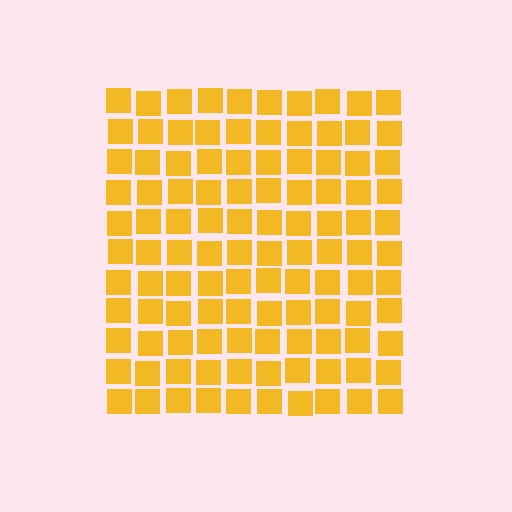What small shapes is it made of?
It is made of small squares.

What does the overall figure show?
The overall figure shows a square.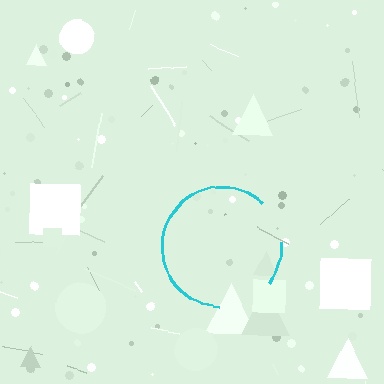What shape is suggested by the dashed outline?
The dashed outline suggests a circle.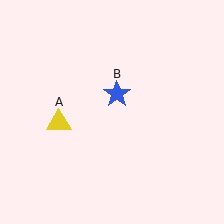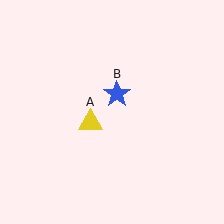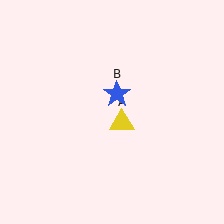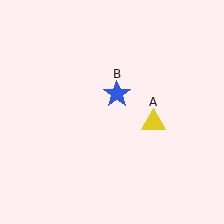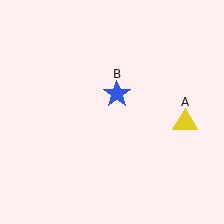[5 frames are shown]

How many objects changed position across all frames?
1 object changed position: yellow triangle (object A).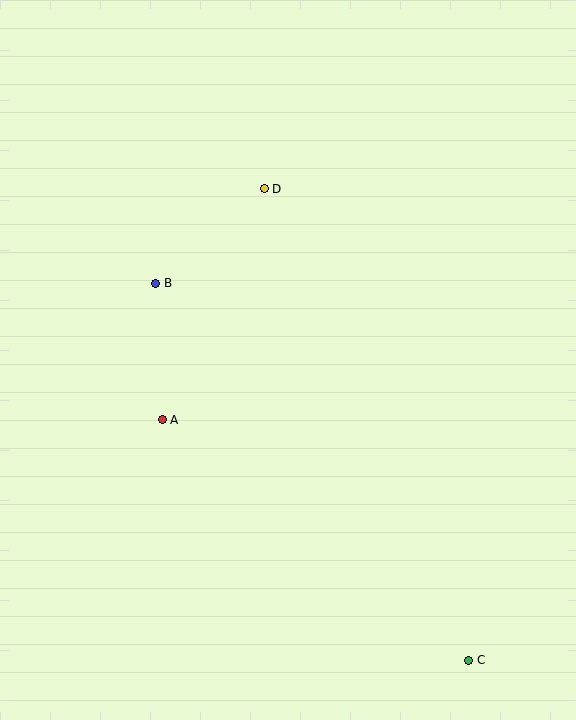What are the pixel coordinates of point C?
Point C is at (469, 660).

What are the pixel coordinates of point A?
Point A is at (162, 420).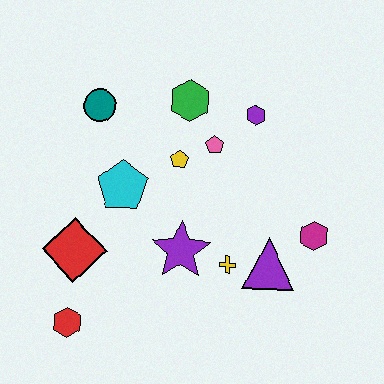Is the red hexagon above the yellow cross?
No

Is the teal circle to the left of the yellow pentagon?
Yes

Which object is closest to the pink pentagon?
The yellow pentagon is closest to the pink pentagon.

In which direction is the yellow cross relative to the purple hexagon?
The yellow cross is below the purple hexagon.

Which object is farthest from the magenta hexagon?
The red hexagon is farthest from the magenta hexagon.